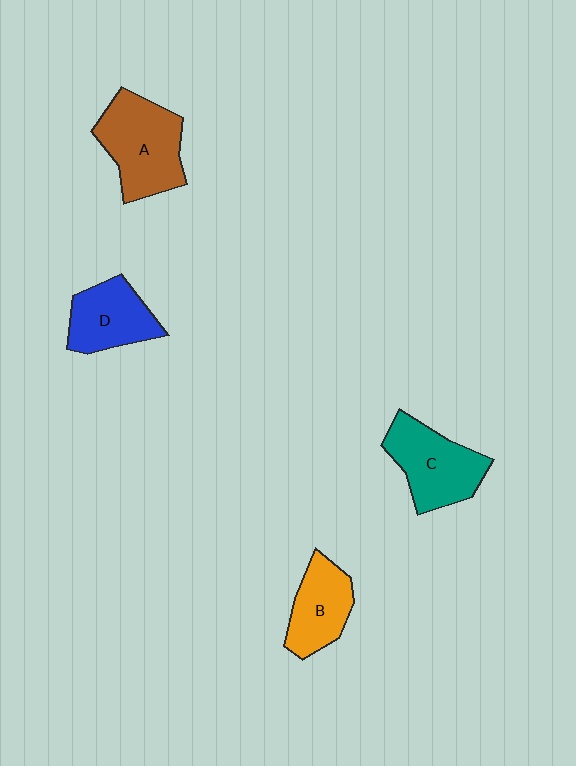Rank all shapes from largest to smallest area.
From largest to smallest: A (brown), C (teal), D (blue), B (orange).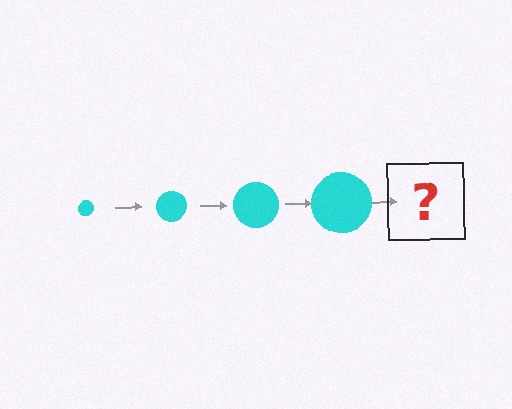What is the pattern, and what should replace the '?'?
The pattern is that the circle gets progressively larger each step. The '?' should be a cyan circle, larger than the previous one.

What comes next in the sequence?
The next element should be a cyan circle, larger than the previous one.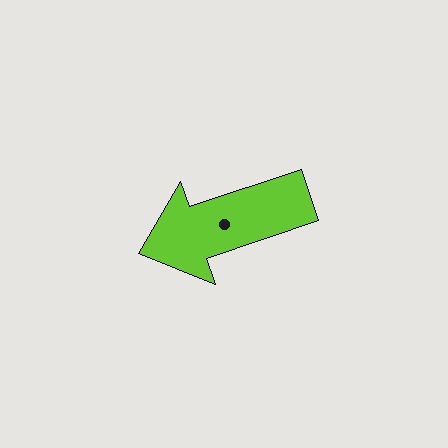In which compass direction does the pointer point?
West.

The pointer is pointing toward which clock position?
Roughly 8 o'clock.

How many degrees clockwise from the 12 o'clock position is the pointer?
Approximately 251 degrees.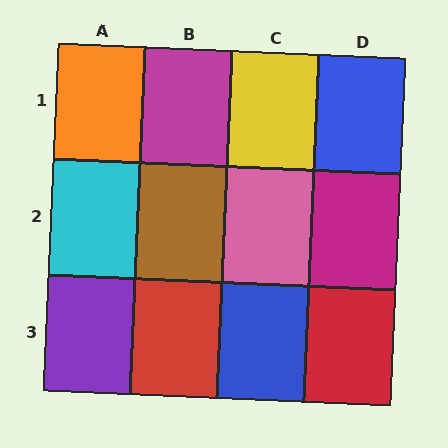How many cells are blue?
2 cells are blue.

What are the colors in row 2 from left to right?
Cyan, brown, pink, magenta.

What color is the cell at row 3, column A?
Purple.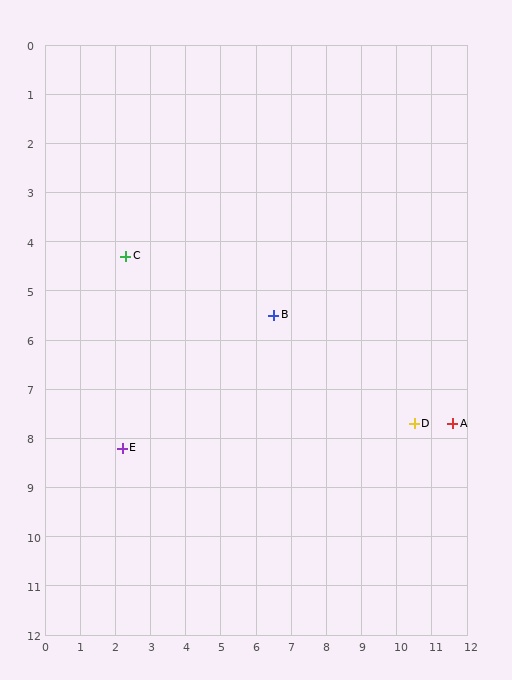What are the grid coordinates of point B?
Point B is at approximately (6.5, 5.5).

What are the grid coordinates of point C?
Point C is at approximately (2.3, 4.3).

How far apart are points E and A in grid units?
Points E and A are about 9.4 grid units apart.